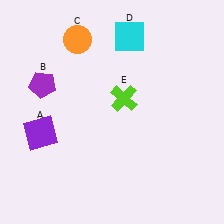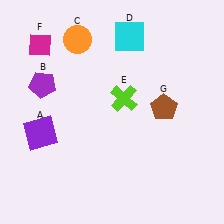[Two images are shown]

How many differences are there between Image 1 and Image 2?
There are 2 differences between the two images.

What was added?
A magenta diamond (F), a brown pentagon (G) were added in Image 2.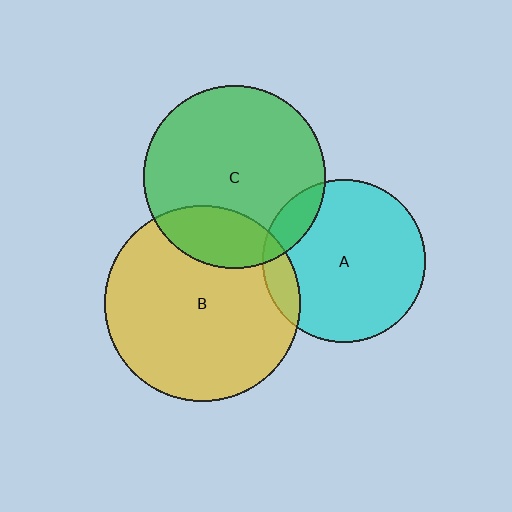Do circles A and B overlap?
Yes.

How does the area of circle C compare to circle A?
Approximately 1.3 times.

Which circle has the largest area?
Circle B (yellow).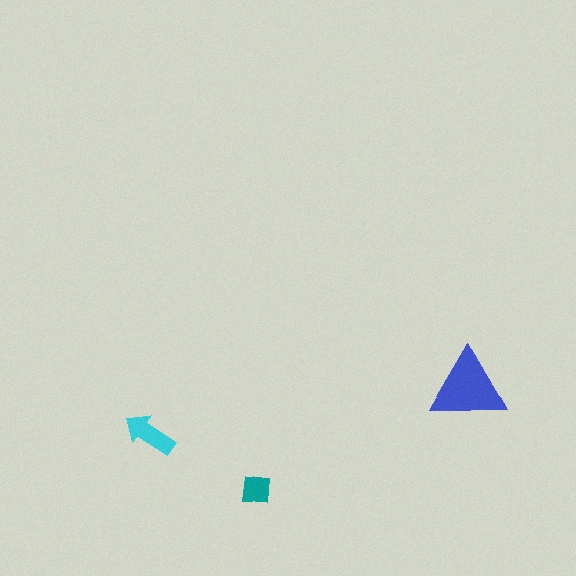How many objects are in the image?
There are 3 objects in the image.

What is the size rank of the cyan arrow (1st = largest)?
2nd.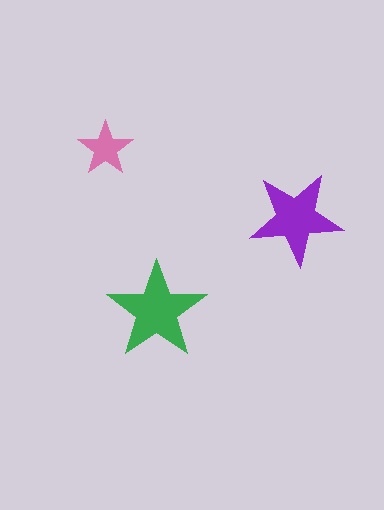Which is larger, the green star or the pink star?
The green one.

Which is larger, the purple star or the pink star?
The purple one.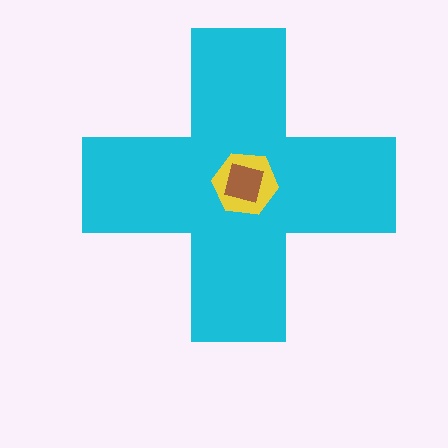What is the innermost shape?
The brown square.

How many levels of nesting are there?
3.